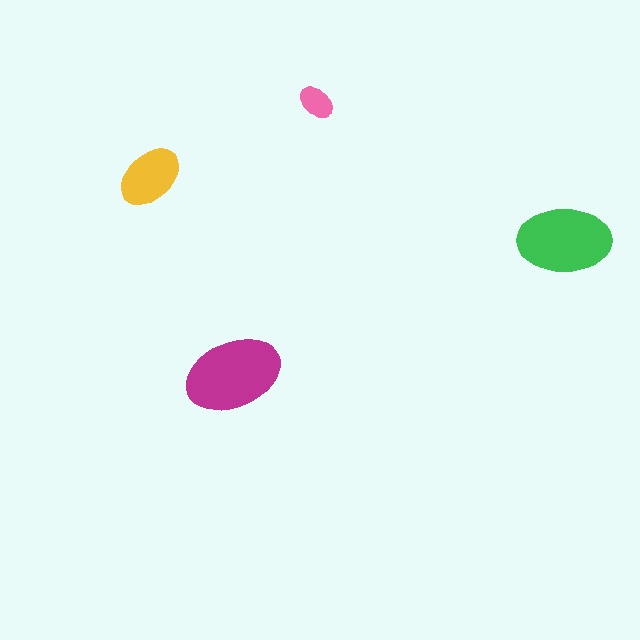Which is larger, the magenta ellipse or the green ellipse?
The magenta one.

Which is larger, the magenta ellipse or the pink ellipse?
The magenta one.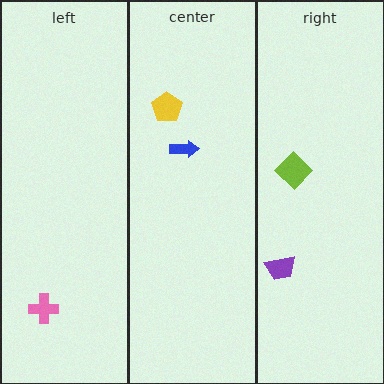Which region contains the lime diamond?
The right region.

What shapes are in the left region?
The pink cross.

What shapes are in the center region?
The yellow pentagon, the blue arrow.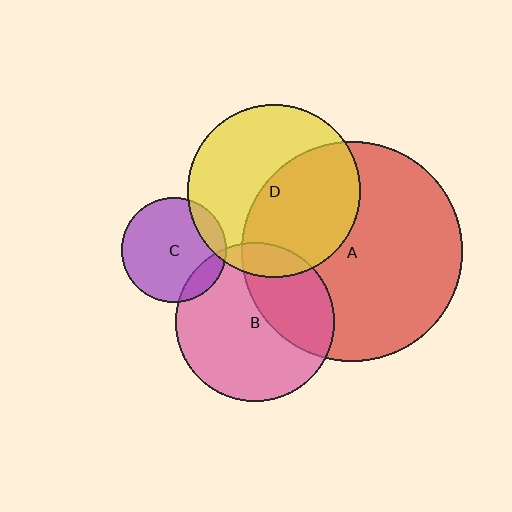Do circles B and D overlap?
Yes.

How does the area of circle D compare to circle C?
Approximately 2.7 times.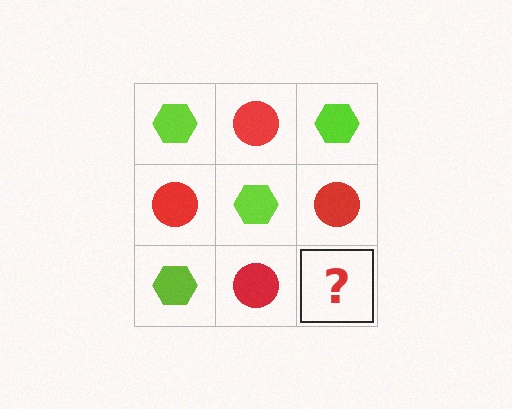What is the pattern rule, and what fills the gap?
The rule is that it alternates lime hexagon and red circle in a checkerboard pattern. The gap should be filled with a lime hexagon.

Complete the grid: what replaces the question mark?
The question mark should be replaced with a lime hexagon.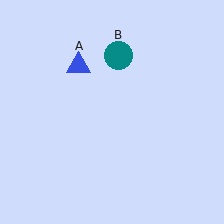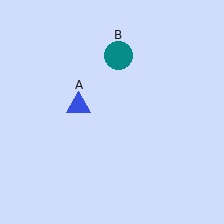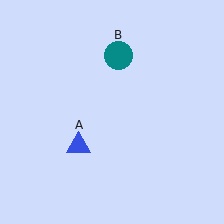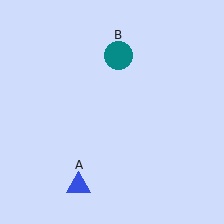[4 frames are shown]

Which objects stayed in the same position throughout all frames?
Teal circle (object B) remained stationary.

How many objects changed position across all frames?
1 object changed position: blue triangle (object A).